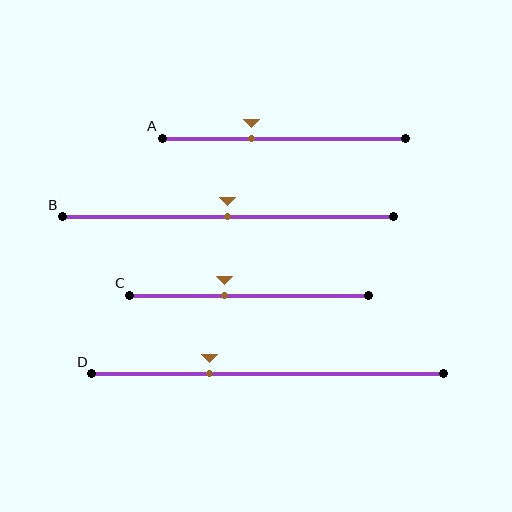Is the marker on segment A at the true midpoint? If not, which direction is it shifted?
No, the marker on segment A is shifted to the left by about 13% of the segment length.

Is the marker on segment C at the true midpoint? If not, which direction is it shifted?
No, the marker on segment C is shifted to the left by about 10% of the segment length.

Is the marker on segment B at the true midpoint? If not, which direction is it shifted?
Yes, the marker on segment B is at the true midpoint.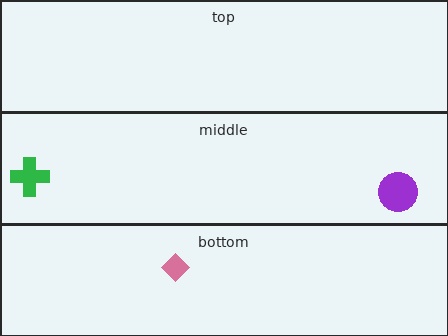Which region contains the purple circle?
The middle region.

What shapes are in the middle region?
The green cross, the purple circle.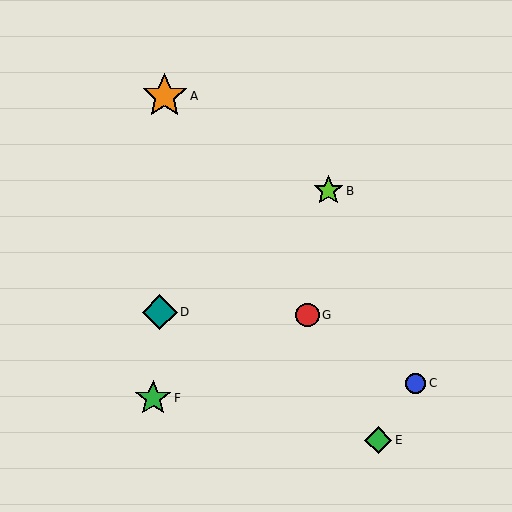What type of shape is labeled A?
Shape A is an orange star.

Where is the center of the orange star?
The center of the orange star is at (165, 96).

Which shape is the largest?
The orange star (labeled A) is the largest.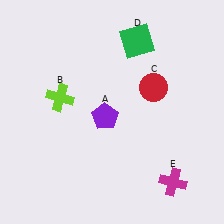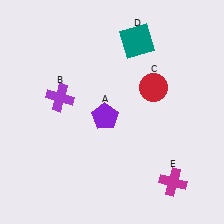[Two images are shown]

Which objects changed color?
B changed from lime to purple. D changed from green to teal.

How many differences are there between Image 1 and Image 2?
There are 2 differences between the two images.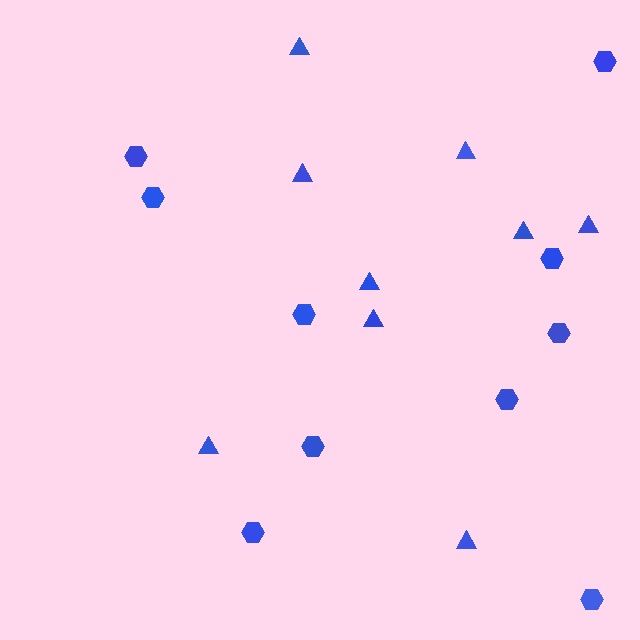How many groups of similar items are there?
There are 2 groups: one group of hexagons (10) and one group of triangles (9).